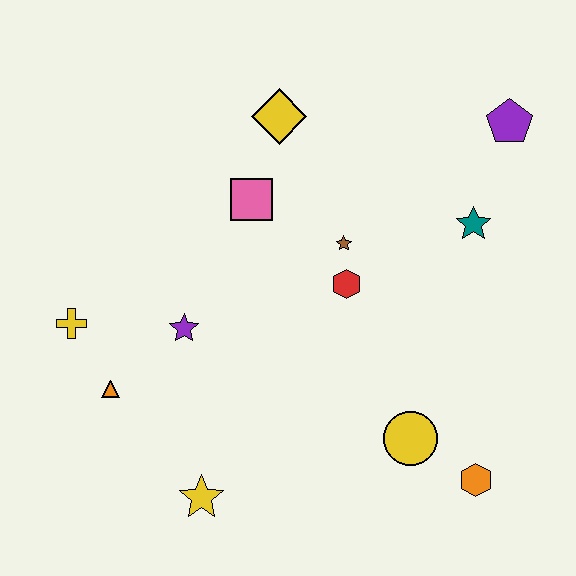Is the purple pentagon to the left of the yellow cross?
No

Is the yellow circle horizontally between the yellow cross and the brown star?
No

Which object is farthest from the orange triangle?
The purple pentagon is farthest from the orange triangle.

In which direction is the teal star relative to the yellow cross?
The teal star is to the right of the yellow cross.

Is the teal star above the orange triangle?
Yes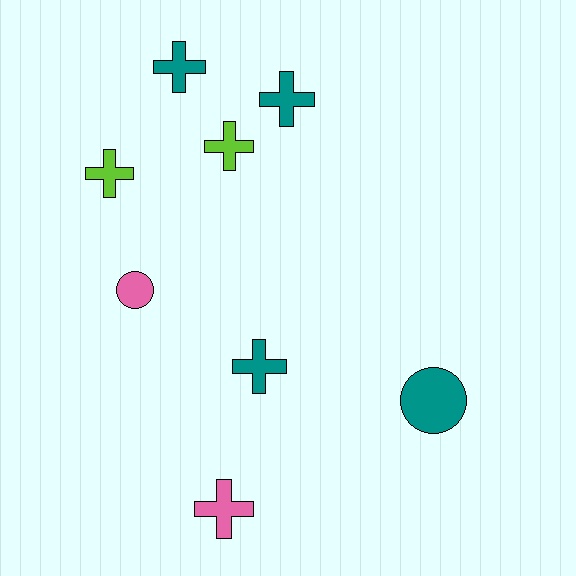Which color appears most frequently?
Teal, with 4 objects.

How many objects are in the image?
There are 8 objects.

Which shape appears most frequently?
Cross, with 6 objects.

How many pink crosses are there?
There is 1 pink cross.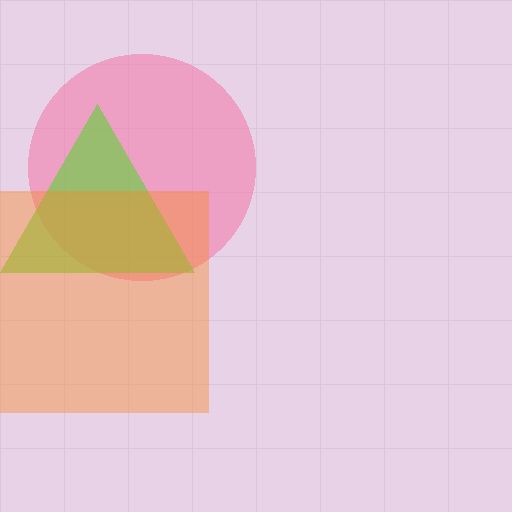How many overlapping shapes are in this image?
There are 3 overlapping shapes in the image.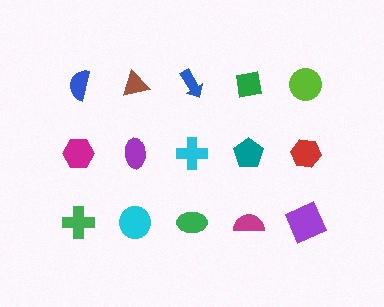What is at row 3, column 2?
A cyan circle.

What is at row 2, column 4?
A teal pentagon.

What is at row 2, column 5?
A red hexagon.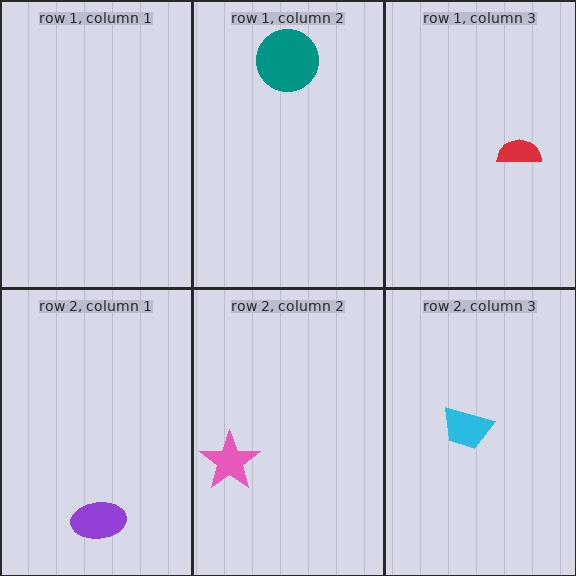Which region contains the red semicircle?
The row 1, column 3 region.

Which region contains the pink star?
The row 2, column 2 region.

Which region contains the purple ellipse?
The row 2, column 1 region.